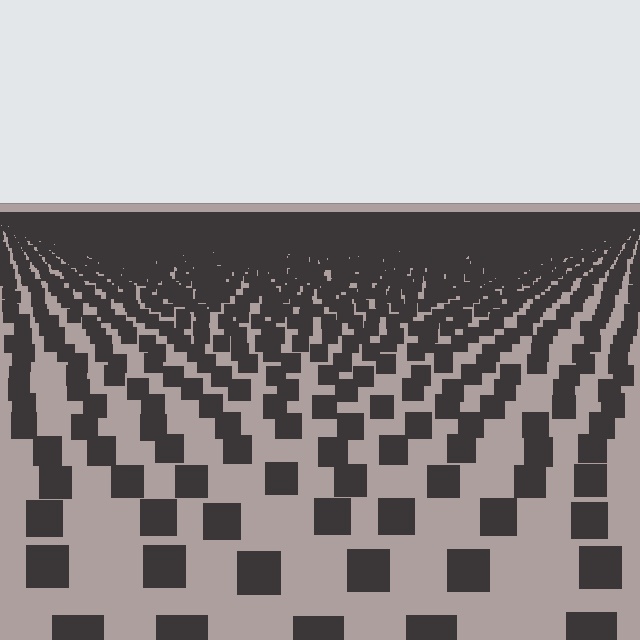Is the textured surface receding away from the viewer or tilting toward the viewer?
The surface is receding away from the viewer. Texture elements get smaller and denser toward the top.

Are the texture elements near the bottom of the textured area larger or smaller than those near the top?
Larger. Near the bottom, elements are closer to the viewer and appear at a bigger on-screen size.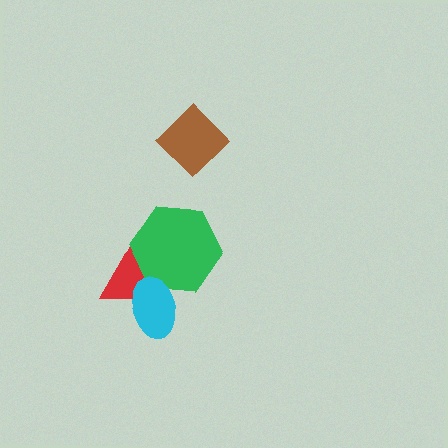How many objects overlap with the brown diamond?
0 objects overlap with the brown diamond.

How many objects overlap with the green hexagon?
2 objects overlap with the green hexagon.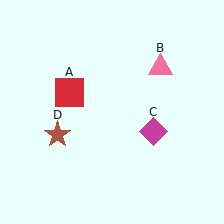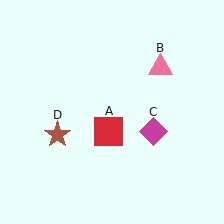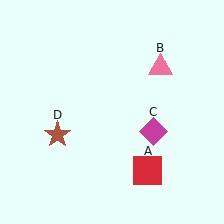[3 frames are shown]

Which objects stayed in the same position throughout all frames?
Pink triangle (object B) and magenta diamond (object C) and brown star (object D) remained stationary.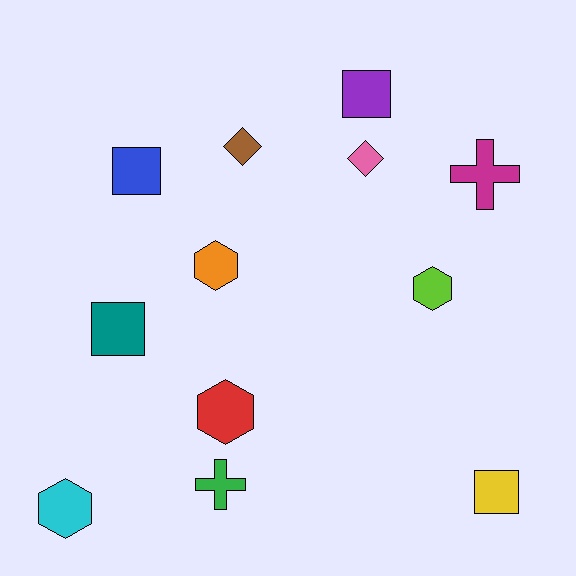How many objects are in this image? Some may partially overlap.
There are 12 objects.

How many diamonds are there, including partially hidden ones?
There are 2 diamonds.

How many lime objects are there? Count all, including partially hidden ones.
There is 1 lime object.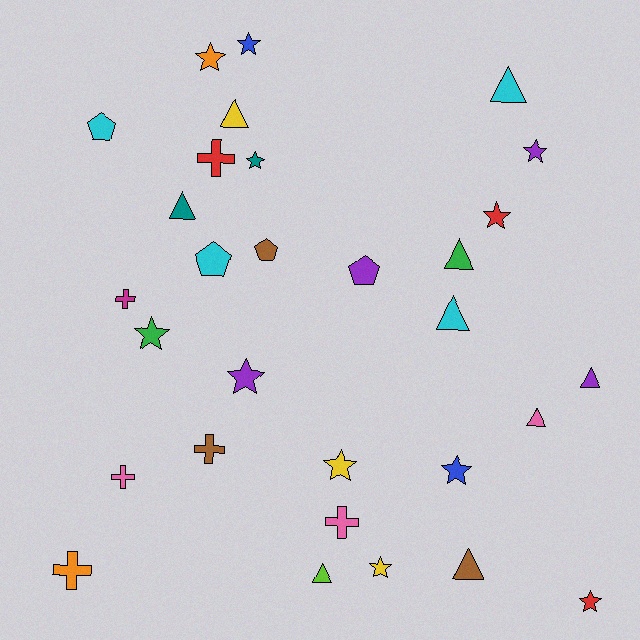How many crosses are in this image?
There are 6 crosses.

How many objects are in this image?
There are 30 objects.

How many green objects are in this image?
There are 2 green objects.